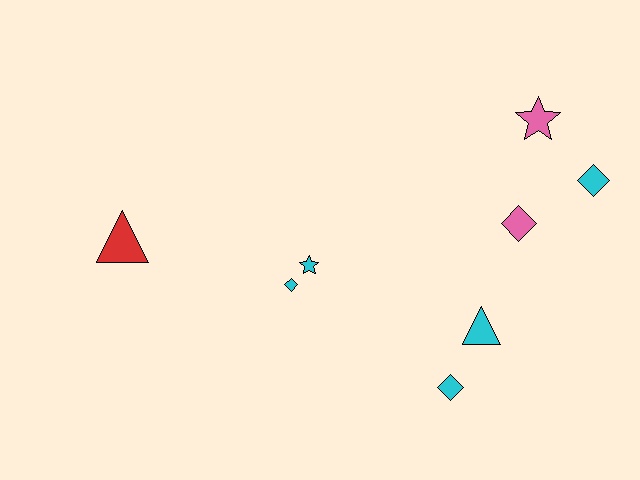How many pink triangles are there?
There are no pink triangles.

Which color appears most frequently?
Cyan, with 5 objects.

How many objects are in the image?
There are 8 objects.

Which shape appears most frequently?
Diamond, with 4 objects.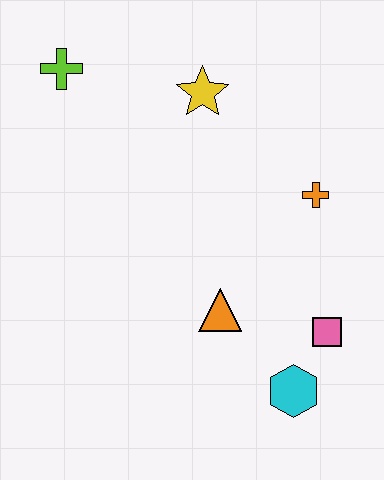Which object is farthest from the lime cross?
The cyan hexagon is farthest from the lime cross.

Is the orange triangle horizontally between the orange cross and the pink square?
No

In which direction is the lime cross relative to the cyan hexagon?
The lime cross is above the cyan hexagon.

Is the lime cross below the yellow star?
No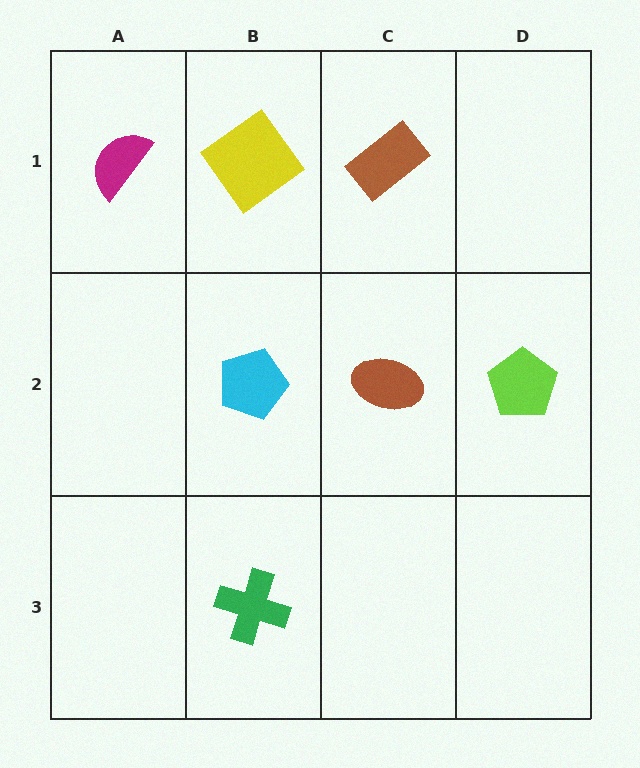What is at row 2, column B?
A cyan pentagon.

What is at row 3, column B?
A green cross.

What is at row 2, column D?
A lime pentagon.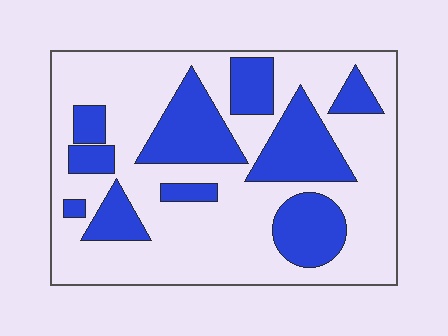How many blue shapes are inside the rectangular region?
10.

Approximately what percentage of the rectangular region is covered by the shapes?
Approximately 30%.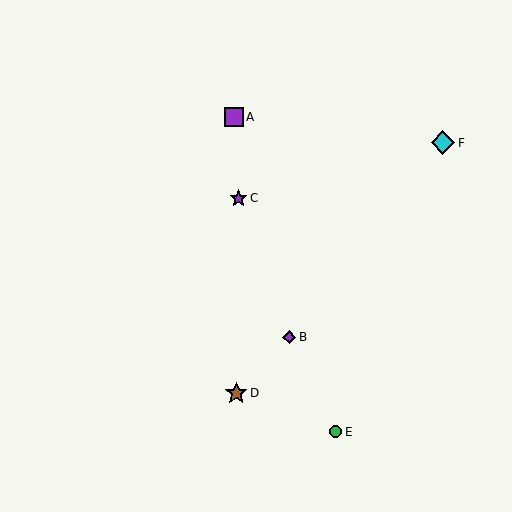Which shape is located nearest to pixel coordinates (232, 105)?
The purple square (labeled A) at (234, 117) is nearest to that location.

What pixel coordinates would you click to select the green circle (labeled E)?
Click at (336, 432) to select the green circle E.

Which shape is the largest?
The cyan diamond (labeled F) is the largest.